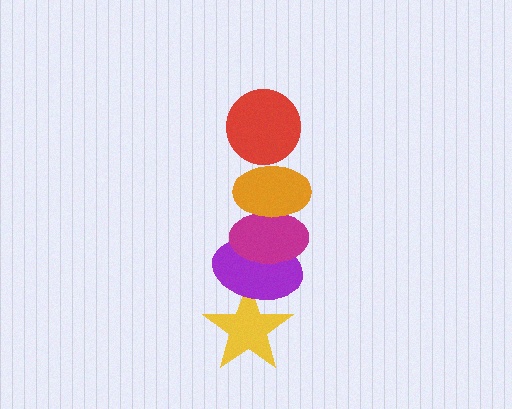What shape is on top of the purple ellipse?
The magenta ellipse is on top of the purple ellipse.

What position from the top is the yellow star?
The yellow star is 5th from the top.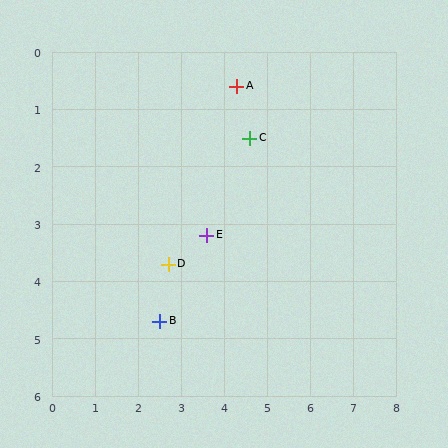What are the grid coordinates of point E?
Point E is at approximately (3.6, 3.2).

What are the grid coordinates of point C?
Point C is at approximately (4.6, 1.5).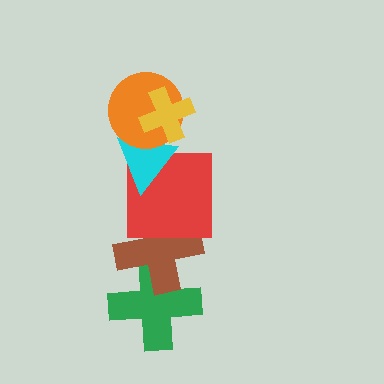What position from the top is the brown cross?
The brown cross is 5th from the top.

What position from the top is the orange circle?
The orange circle is 2nd from the top.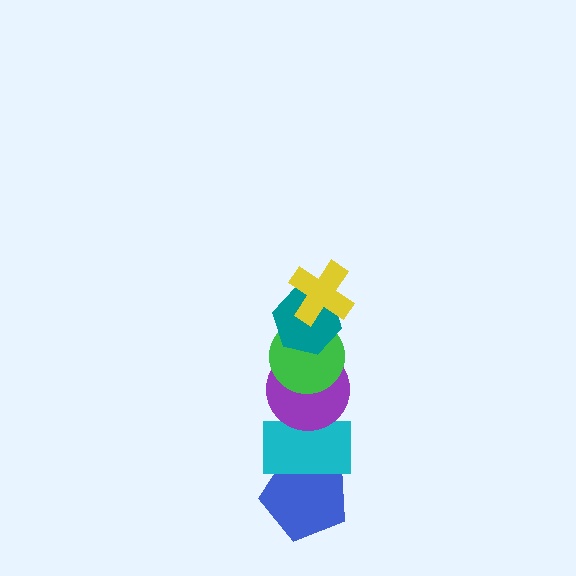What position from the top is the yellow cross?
The yellow cross is 1st from the top.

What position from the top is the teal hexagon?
The teal hexagon is 2nd from the top.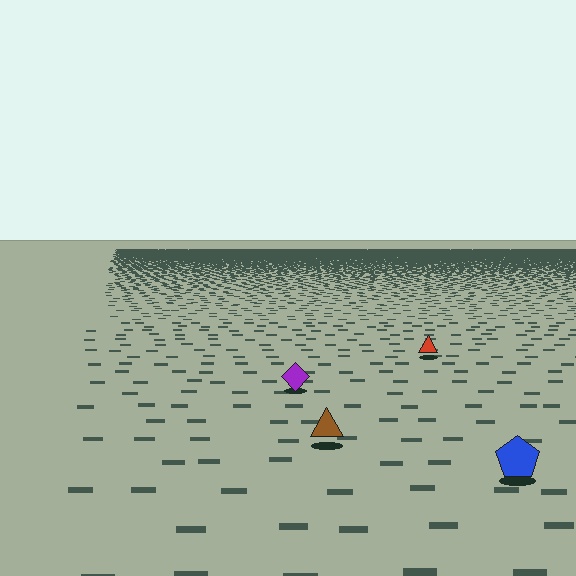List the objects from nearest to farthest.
From nearest to farthest: the blue pentagon, the brown triangle, the purple diamond, the red triangle.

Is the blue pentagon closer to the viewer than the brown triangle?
Yes. The blue pentagon is closer — you can tell from the texture gradient: the ground texture is coarser near it.